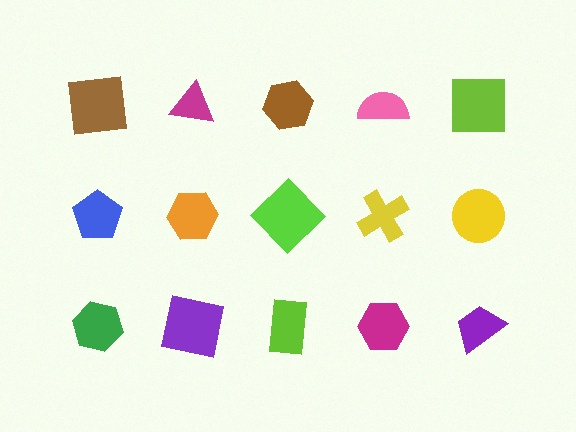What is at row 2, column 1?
A blue pentagon.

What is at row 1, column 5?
A lime square.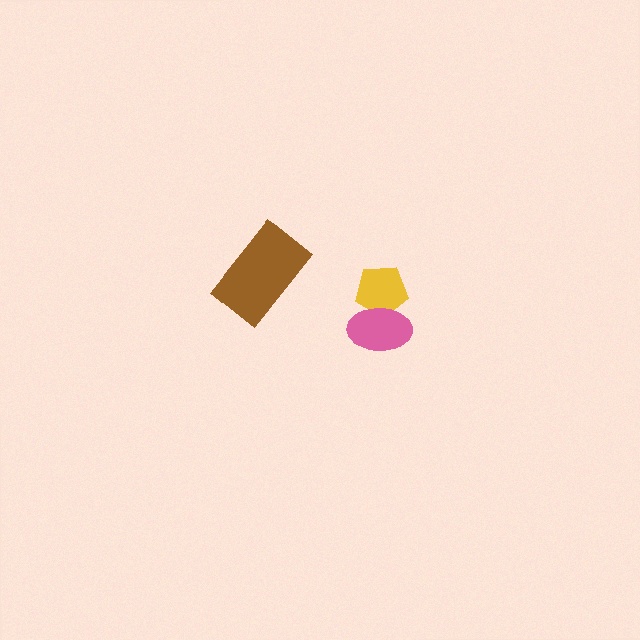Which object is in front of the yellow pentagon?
The pink ellipse is in front of the yellow pentagon.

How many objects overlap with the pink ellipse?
1 object overlaps with the pink ellipse.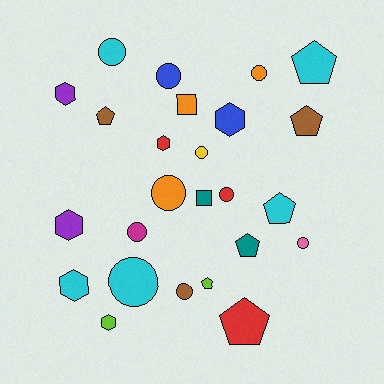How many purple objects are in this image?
There are 2 purple objects.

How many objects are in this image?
There are 25 objects.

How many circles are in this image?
There are 10 circles.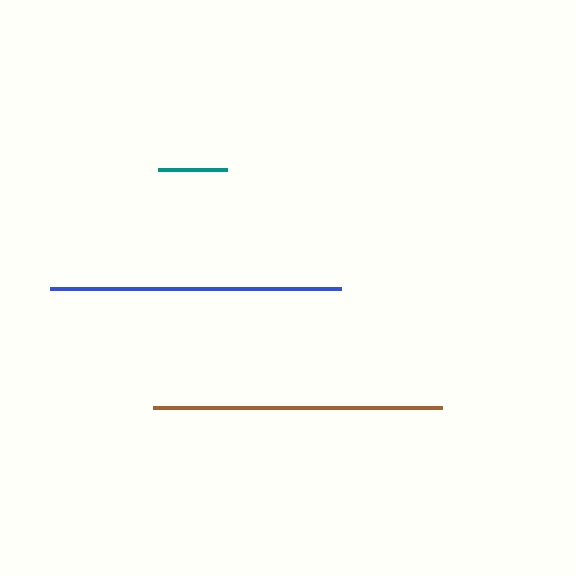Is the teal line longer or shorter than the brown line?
The brown line is longer than the teal line.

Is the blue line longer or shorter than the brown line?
The blue line is longer than the brown line.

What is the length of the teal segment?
The teal segment is approximately 70 pixels long.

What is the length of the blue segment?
The blue segment is approximately 291 pixels long.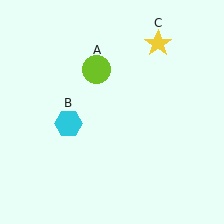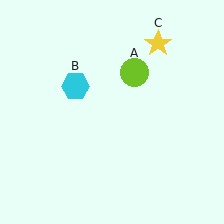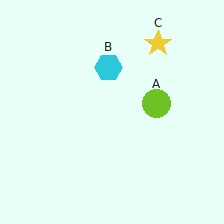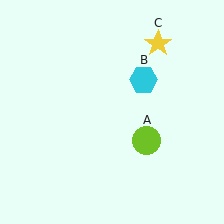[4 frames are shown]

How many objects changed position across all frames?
2 objects changed position: lime circle (object A), cyan hexagon (object B).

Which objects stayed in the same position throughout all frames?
Yellow star (object C) remained stationary.